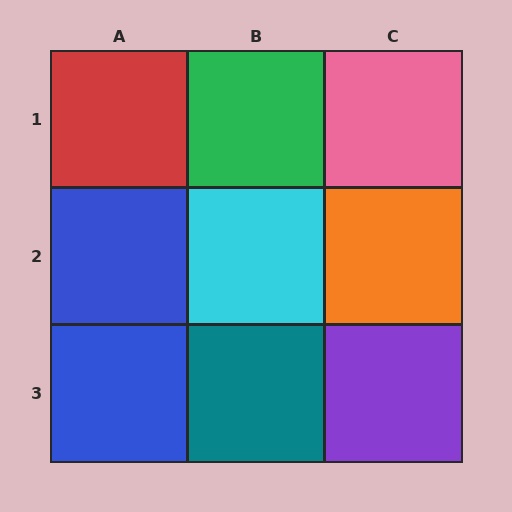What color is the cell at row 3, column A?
Blue.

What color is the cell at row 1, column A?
Red.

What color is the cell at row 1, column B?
Green.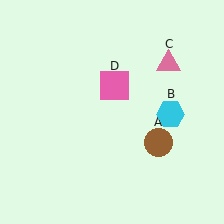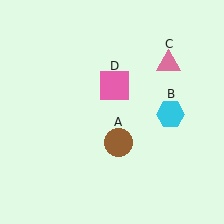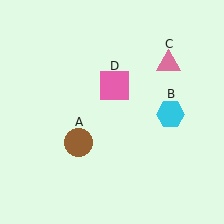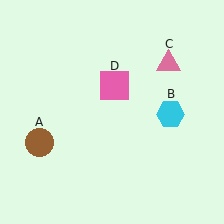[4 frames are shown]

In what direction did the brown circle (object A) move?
The brown circle (object A) moved left.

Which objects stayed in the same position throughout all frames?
Cyan hexagon (object B) and pink triangle (object C) and pink square (object D) remained stationary.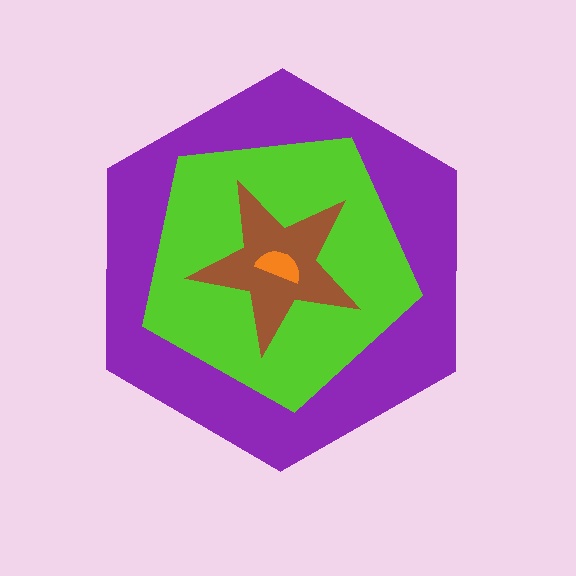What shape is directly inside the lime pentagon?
The brown star.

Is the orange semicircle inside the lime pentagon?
Yes.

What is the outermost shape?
The purple hexagon.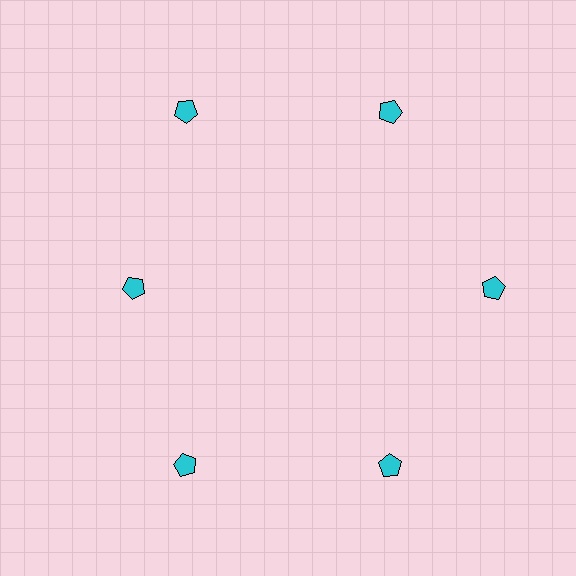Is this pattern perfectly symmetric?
No. The 6 cyan pentagons are arranged in a ring, but one element near the 9 o'clock position is pulled inward toward the center, breaking the 6-fold rotational symmetry.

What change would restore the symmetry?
The symmetry would be restored by moving it outward, back onto the ring so that all 6 pentagons sit at equal angles and equal distance from the center.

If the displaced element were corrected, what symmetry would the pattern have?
It would have 6-fold rotational symmetry — the pattern would map onto itself every 60 degrees.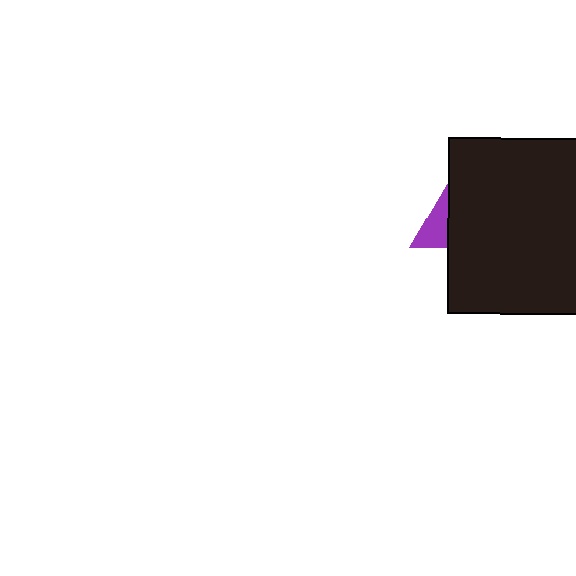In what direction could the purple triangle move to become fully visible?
The purple triangle could move left. That would shift it out from behind the black rectangle entirely.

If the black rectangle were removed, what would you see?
You would see the complete purple triangle.